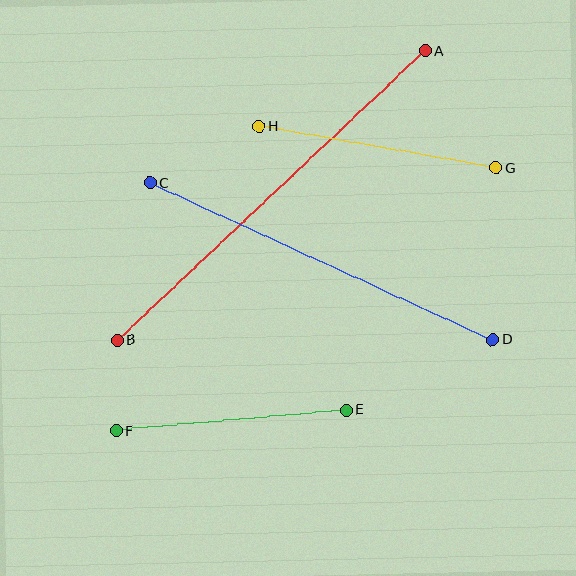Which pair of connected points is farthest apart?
Points A and B are farthest apart.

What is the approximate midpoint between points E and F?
The midpoint is at approximately (231, 420) pixels.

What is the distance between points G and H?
The distance is approximately 241 pixels.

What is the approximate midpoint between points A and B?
The midpoint is at approximately (271, 195) pixels.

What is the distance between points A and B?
The distance is approximately 422 pixels.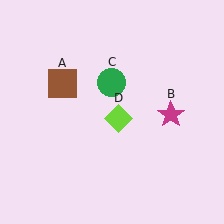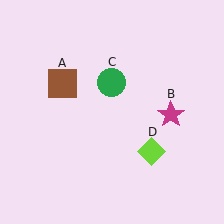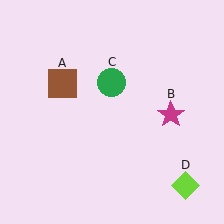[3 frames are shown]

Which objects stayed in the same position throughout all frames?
Brown square (object A) and magenta star (object B) and green circle (object C) remained stationary.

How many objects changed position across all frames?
1 object changed position: lime diamond (object D).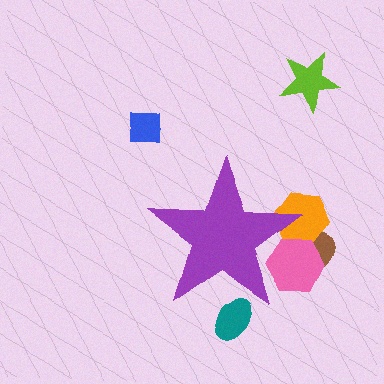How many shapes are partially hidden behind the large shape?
4 shapes are partially hidden.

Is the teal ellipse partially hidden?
Yes, the teal ellipse is partially hidden behind the purple star.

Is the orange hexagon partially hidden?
Yes, the orange hexagon is partially hidden behind the purple star.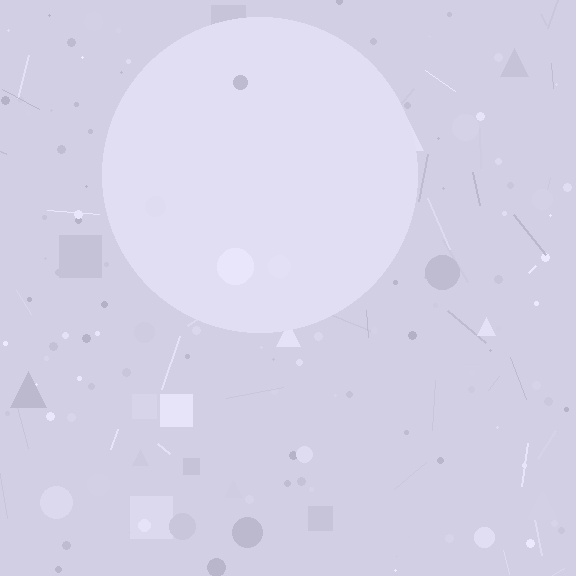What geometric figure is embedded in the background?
A circle is embedded in the background.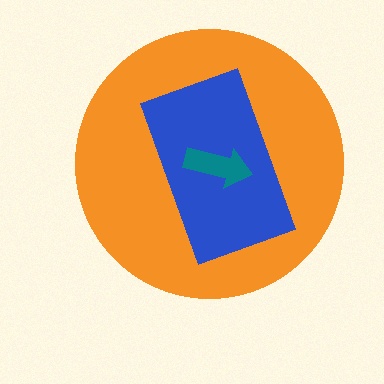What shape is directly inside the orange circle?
The blue rectangle.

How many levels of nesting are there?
3.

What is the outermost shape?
The orange circle.